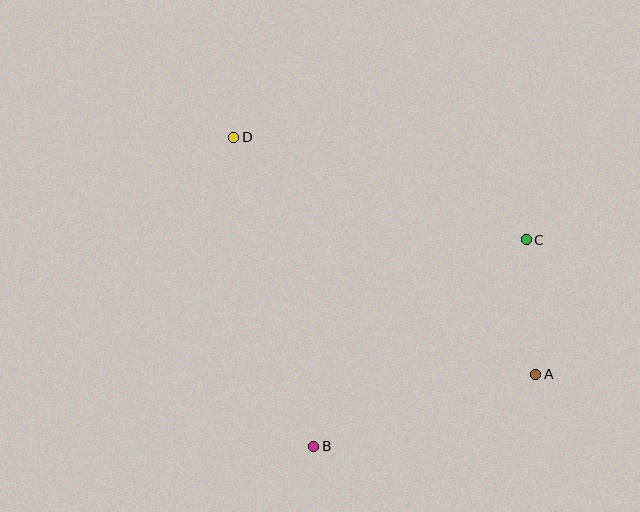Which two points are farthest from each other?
Points A and D are farthest from each other.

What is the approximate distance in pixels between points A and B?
The distance between A and B is approximately 233 pixels.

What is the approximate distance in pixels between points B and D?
The distance between B and D is approximately 319 pixels.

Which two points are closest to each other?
Points A and C are closest to each other.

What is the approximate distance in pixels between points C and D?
The distance between C and D is approximately 310 pixels.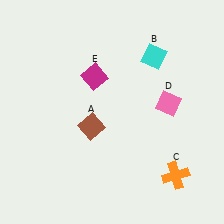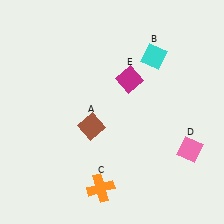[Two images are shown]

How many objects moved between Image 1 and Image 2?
3 objects moved between the two images.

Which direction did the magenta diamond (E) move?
The magenta diamond (E) moved right.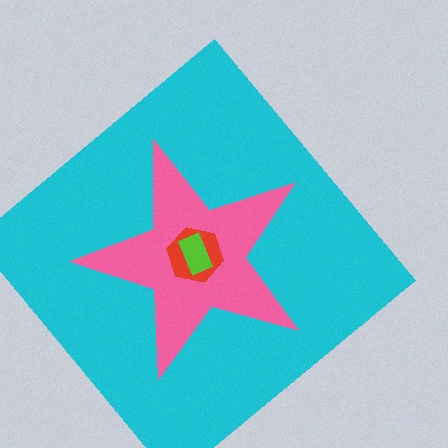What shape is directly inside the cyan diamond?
The pink star.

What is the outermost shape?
The cyan diamond.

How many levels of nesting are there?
4.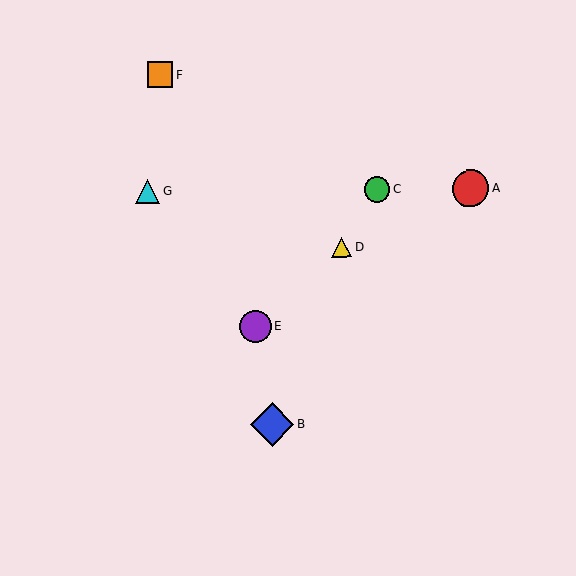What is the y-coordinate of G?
Object G is at y≈191.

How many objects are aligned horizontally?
3 objects (A, C, G) are aligned horizontally.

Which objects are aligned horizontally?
Objects A, C, G are aligned horizontally.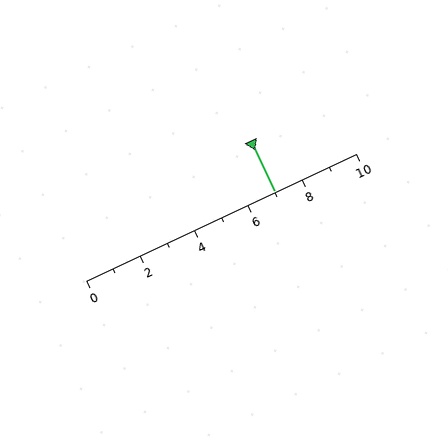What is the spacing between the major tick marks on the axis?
The major ticks are spaced 2 apart.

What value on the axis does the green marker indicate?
The marker indicates approximately 7.